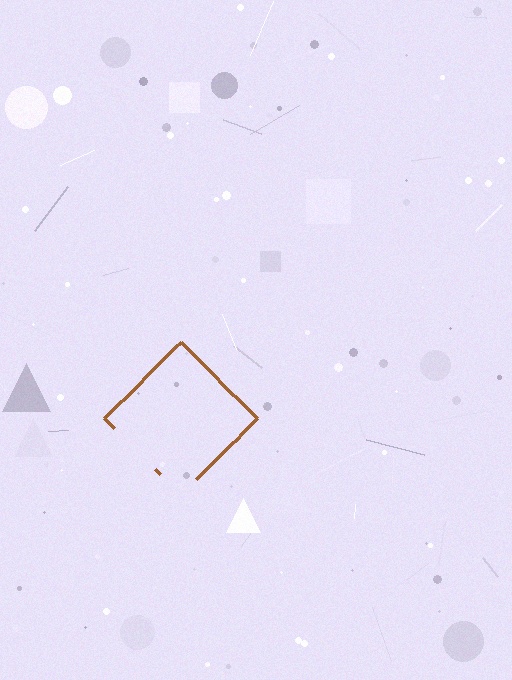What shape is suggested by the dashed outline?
The dashed outline suggests a diamond.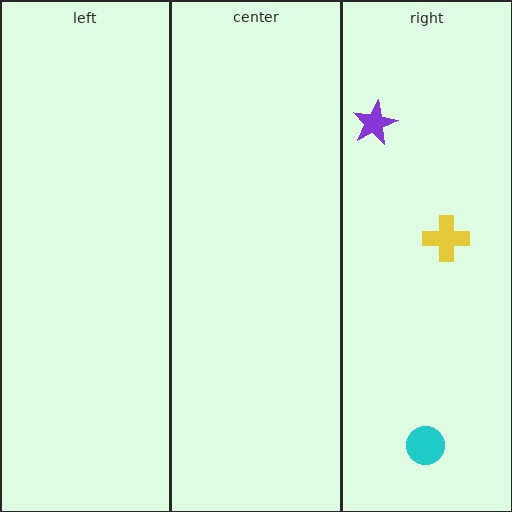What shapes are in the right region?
The yellow cross, the cyan circle, the purple star.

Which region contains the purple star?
The right region.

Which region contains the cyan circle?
The right region.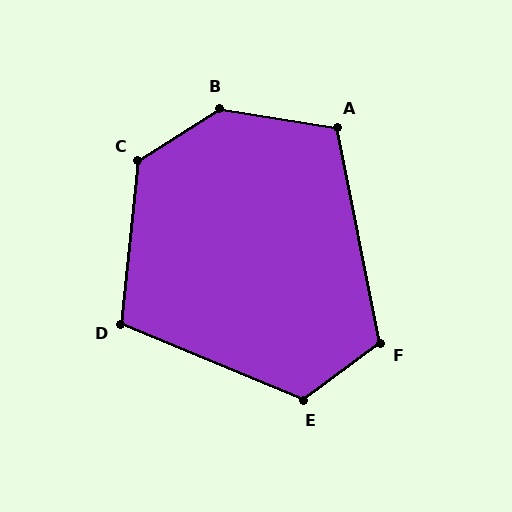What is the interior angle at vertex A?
Approximately 111 degrees (obtuse).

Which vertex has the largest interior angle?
B, at approximately 138 degrees.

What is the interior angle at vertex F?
Approximately 115 degrees (obtuse).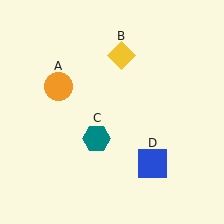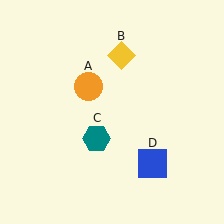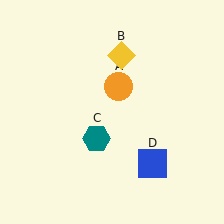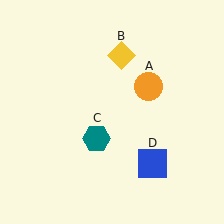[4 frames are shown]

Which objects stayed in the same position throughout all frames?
Yellow diamond (object B) and teal hexagon (object C) and blue square (object D) remained stationary.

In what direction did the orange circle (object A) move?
The orange circle (object A) moved right.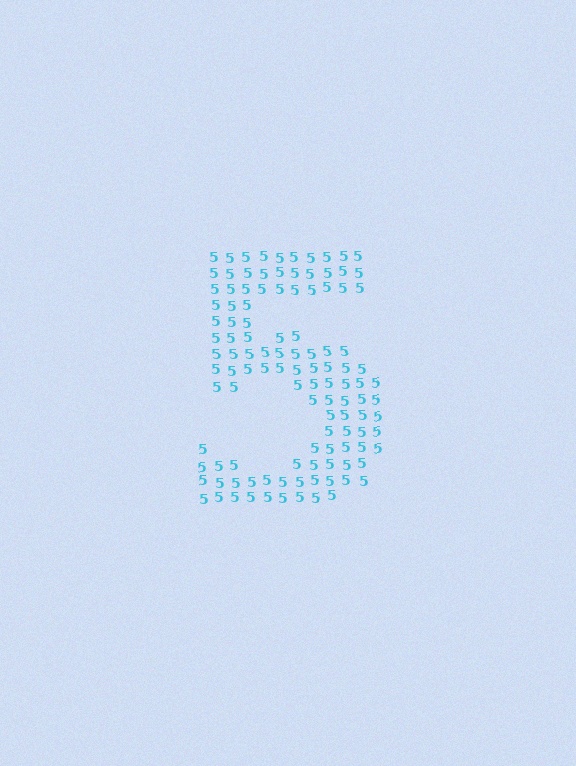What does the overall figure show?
The overall figure shows the digit 5.